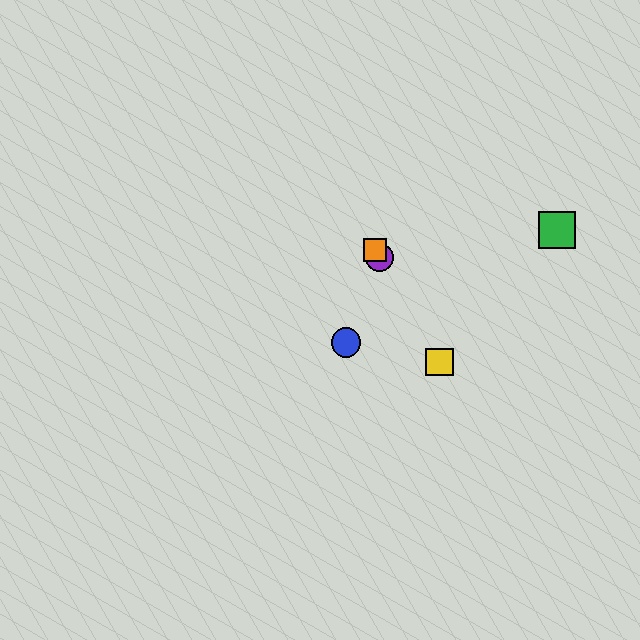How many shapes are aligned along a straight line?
4 shapes (the red square, the yellow square, the purple circle, the orange square) are aligned along a straight line.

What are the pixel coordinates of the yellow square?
The yellow square is at (439, 362).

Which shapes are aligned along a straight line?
The red square, the yellow square, the purple circle, the orange square are aligned along a straight line.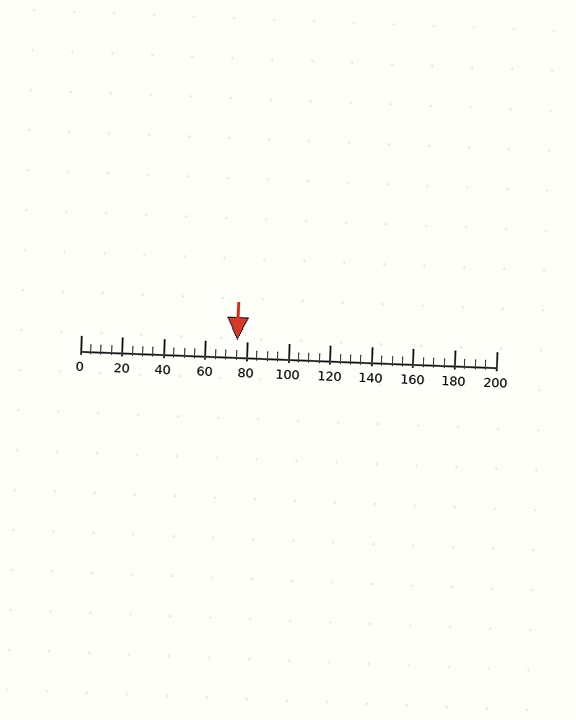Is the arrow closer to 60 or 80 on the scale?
The arrow is closer to 80.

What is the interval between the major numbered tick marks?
The major tick marks are spaced 20 units apart.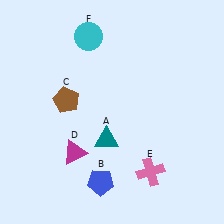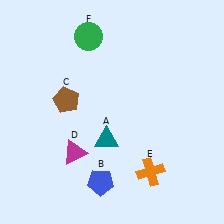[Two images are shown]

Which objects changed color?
E changed from pink to orange. F changed from cyan to green.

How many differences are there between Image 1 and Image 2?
There are 2 differences between the two images.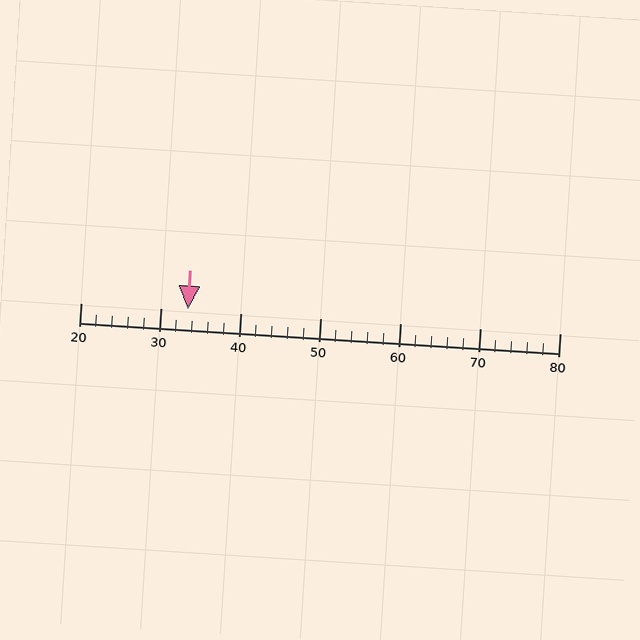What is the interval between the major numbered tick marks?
The major tick marks are spaced 10 units apart.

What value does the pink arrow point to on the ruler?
The pink arrow points to approximately 33.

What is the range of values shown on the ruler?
The ruler shows values from 20 to 80.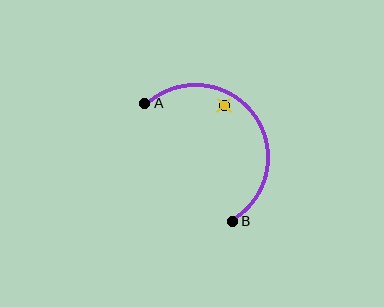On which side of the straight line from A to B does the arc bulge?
The arc bulges above and to the right of the straight line connecting A and B.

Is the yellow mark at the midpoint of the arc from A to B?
No — the yellow mark does not lie on the arc at all. It sits slightly inside the curve.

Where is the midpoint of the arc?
The arc midpoint is the point on the curve farthest from the straight line joining A and B. It sits above and to the right of that line.